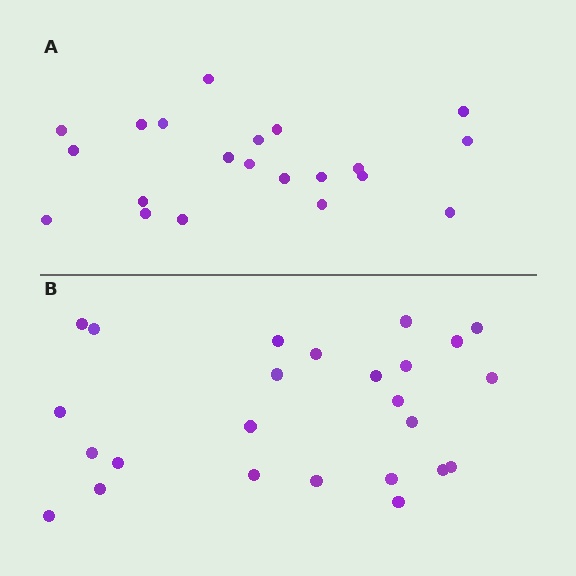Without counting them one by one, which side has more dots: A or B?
Region B (the bottom region) has more dots.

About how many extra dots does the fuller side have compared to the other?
Region B has about 4 more dots than region A.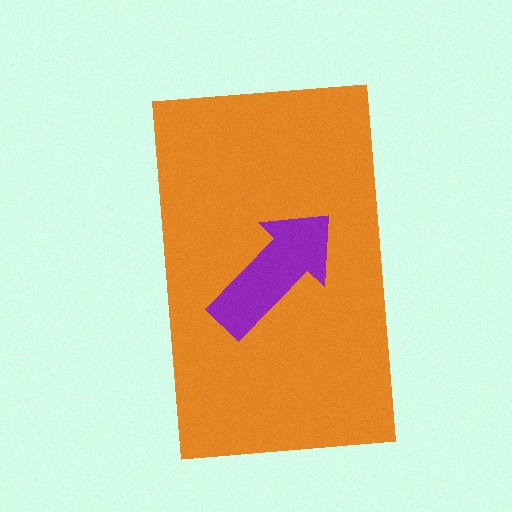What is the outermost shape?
The orange rectangle.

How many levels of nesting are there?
2.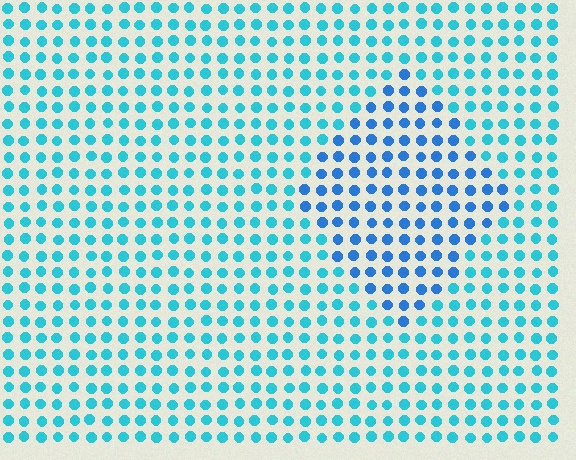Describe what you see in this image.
The image is filled with small cyan elements in a uniform arrangement. A diamond-shaped region is visible where the elements are tinted to a slightly different hue, forming a subtle color boundary.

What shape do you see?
I see a diamond.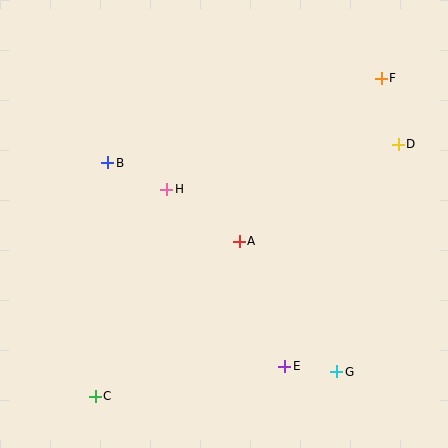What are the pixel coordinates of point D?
Point D is at (398, 144).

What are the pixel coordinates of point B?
Point B is at (108, 163).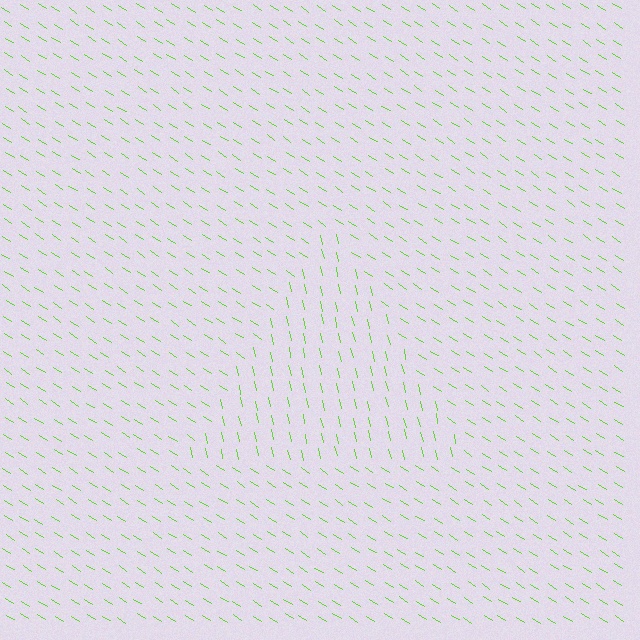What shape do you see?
I see a triangle.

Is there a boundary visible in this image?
Yes, there is a texture boundary formed by a change in line orientation.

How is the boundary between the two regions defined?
The boundary is defined purely by a change in line orientation (approximately 45 degrees difference). All lines are the same color and thickness.